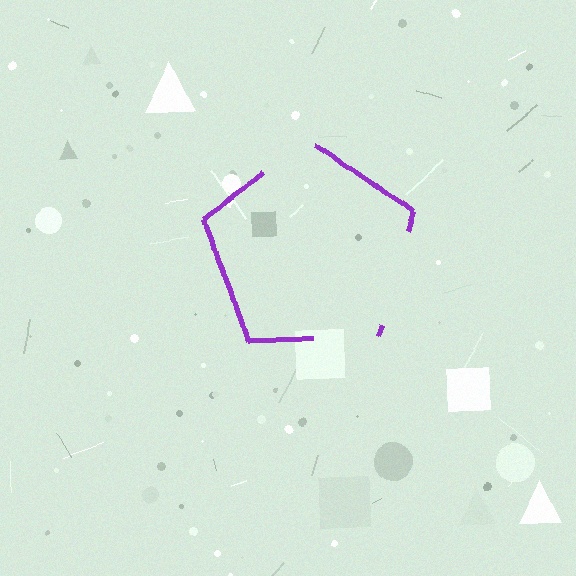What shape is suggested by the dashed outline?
The dashed outline suggests a pentagon.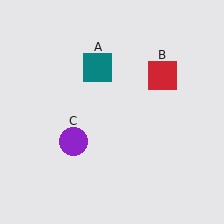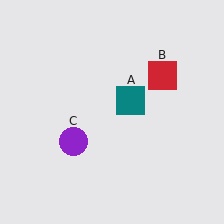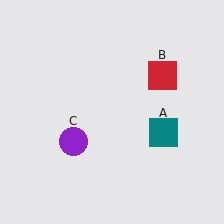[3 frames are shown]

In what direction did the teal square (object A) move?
The teal square (object A) moved down and to the right.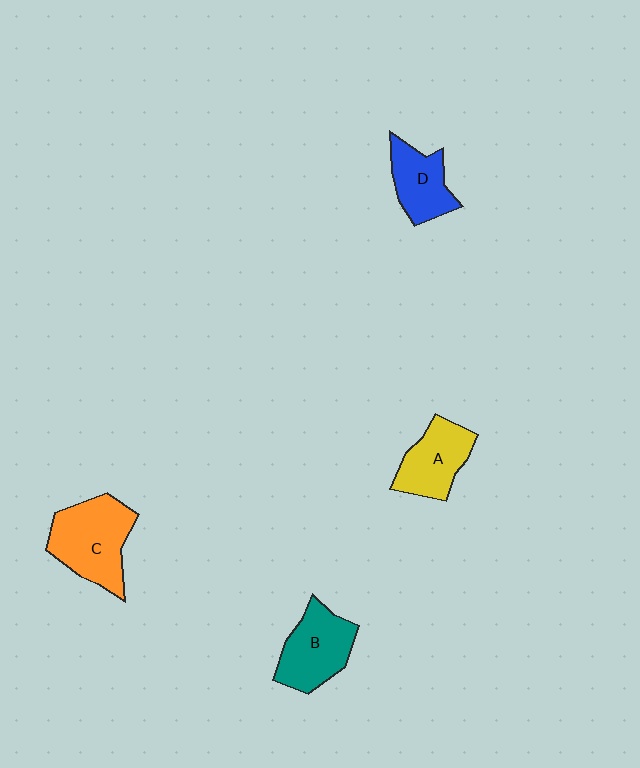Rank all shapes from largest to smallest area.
From largest to smallest: C (orange), B (teal), A (yellow), D (blue).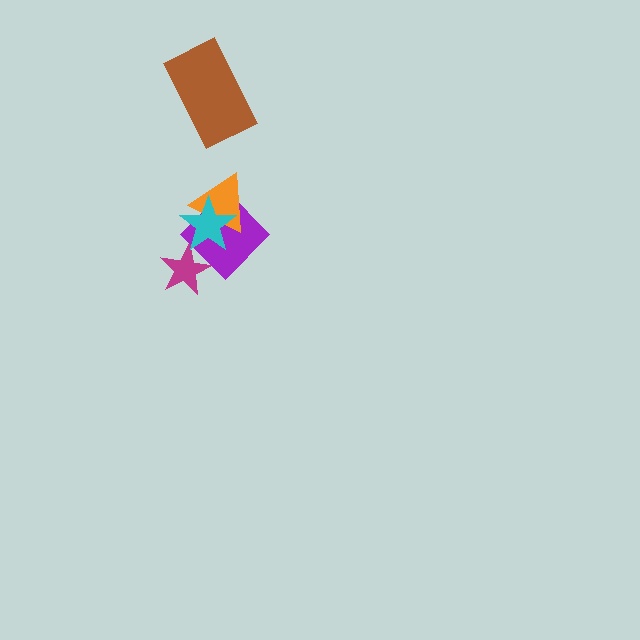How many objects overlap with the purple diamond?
3 objects overlap with the purple diamond.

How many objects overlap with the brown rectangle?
0 objects overlap with the brown rectangle.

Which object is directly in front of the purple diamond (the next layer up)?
The orange triangle is directly in front of the purple diamond.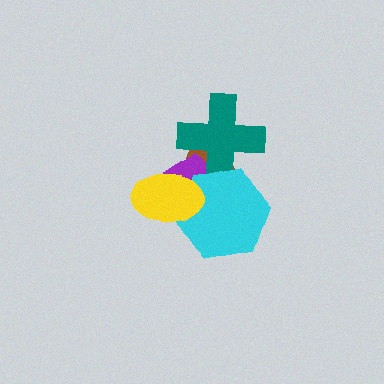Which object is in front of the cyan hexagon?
The yellow ellipse is in front of the cyan hexagon.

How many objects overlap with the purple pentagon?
4 objects overlap with the purple pentagon.